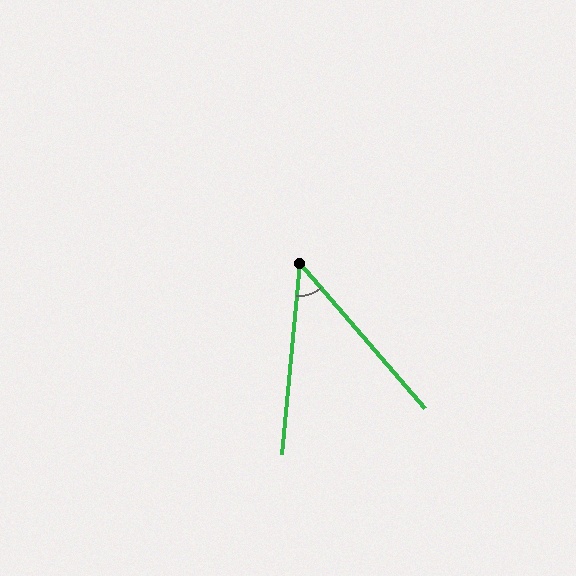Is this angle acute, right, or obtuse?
It is acute.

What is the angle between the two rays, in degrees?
Approximately 46 degrees.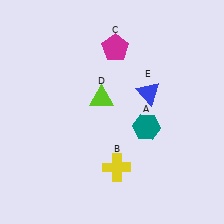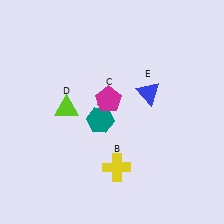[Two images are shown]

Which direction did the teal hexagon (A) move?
The teal hexagon (A) moved left.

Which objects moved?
The objects that moved are: the teal hexagon (A), the magenta pentagon (C), the lime triangle (D).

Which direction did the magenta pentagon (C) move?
The magenta pentagon (C) moved down.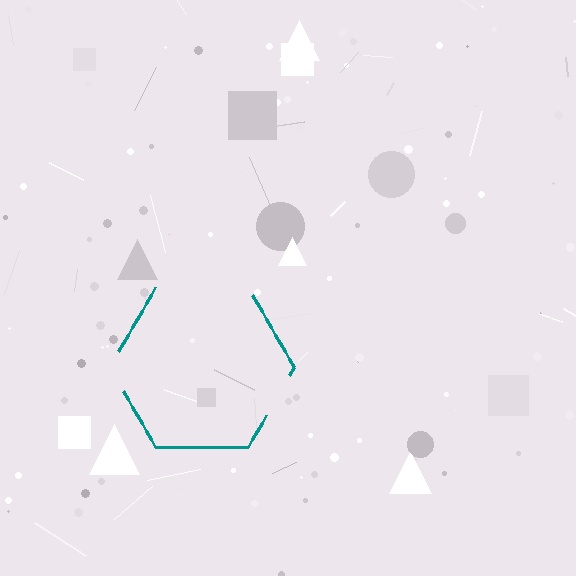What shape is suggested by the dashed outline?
The dashed outline suggests a hexagon.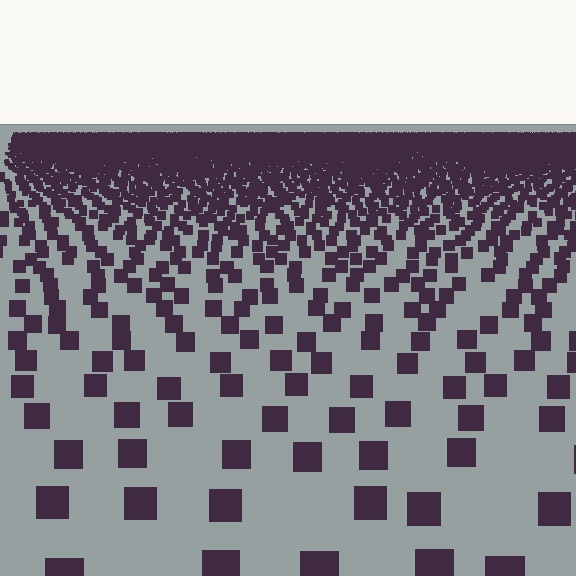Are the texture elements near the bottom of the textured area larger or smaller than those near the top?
Larger. Near the bottom, elements are closer to the viewer and appear at a bigger on-screen size.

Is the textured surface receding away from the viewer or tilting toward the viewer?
The surface is receding away from the viewer. Texture elements get smaller and denser toward the top.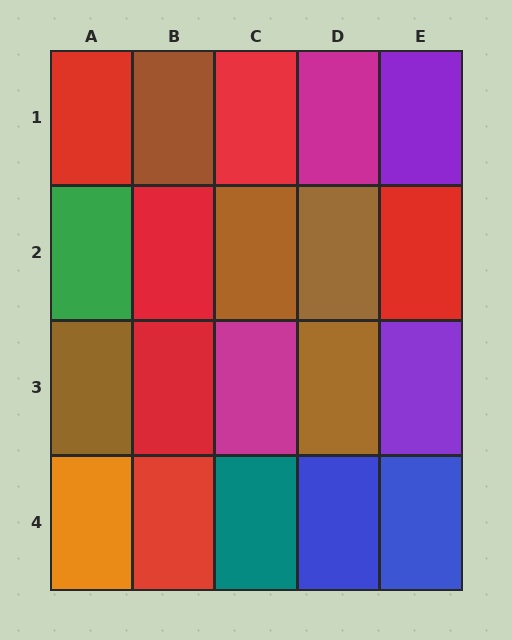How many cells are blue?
2 cells are blue.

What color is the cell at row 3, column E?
Purple.